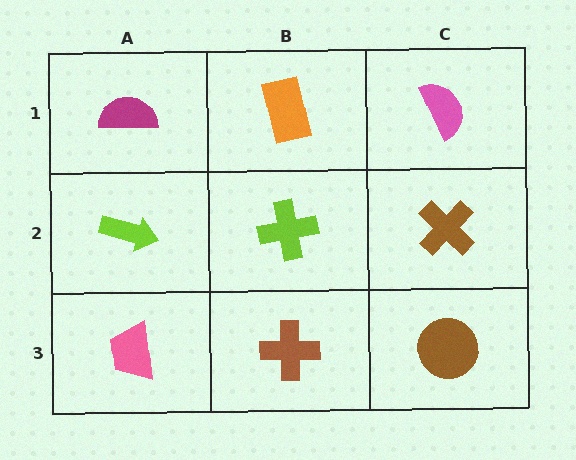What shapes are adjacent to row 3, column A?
A lime arrow (row 2, column A), a brown cross (row 3, column B).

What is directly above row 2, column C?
A pink semicircle.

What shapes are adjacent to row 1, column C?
A brown cross (row 2, column C), an orange rectangle (row 1, column B).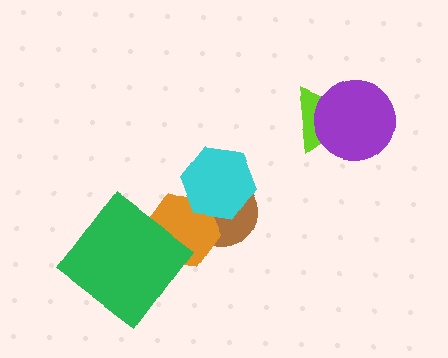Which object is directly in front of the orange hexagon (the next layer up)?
The cyan hexagon is directly in front of the orange hexagon.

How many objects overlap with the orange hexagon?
3 objects overlap with the orange hexagon.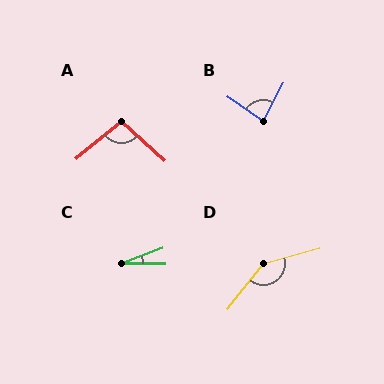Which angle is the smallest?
C, at approximately 20 degrees.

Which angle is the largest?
D, at approximately 143 degrees.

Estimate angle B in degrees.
Approximately 83 degrees.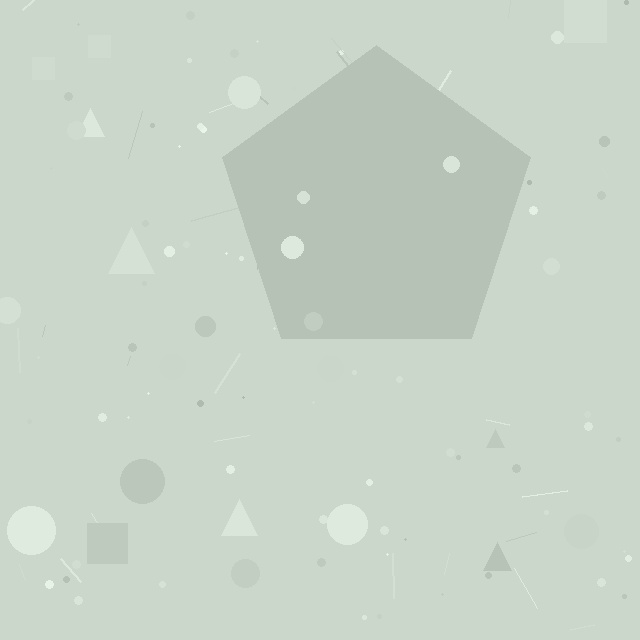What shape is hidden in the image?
A pentagon is hidden in the image.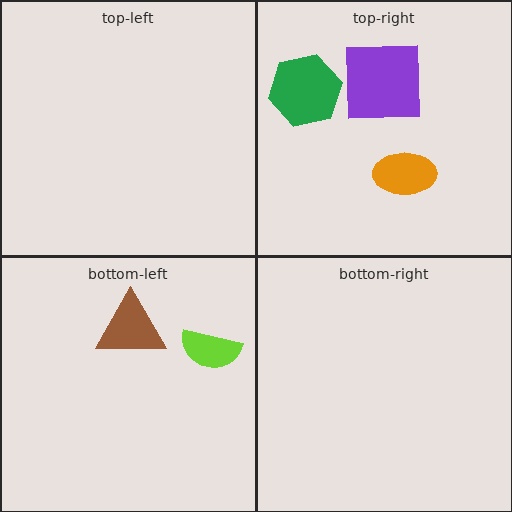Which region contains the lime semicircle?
The bottom-left region.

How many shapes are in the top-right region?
3.